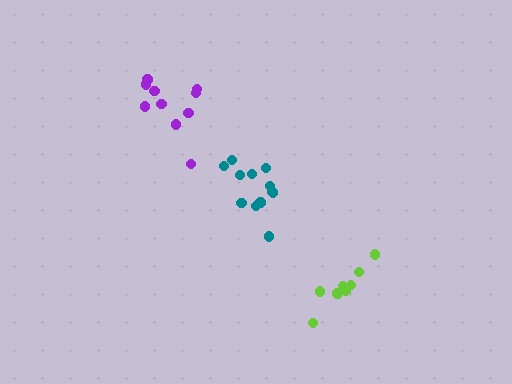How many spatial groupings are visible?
There are 3 spatial groupings.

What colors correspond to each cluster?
The clusters are colored: lime, purple, teal.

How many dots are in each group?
Group 1: 8 dots, Group 2: 10 dots, Group 3: 12 dots (30 total).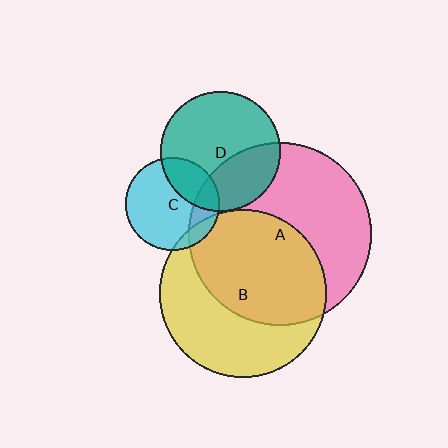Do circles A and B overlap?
Yes.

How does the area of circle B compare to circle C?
Approximately 3.2 times.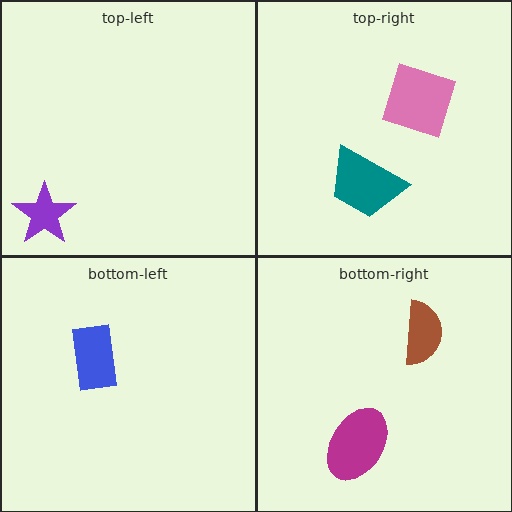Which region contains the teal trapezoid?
The top-right region.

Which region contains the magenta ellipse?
The bottom-right region.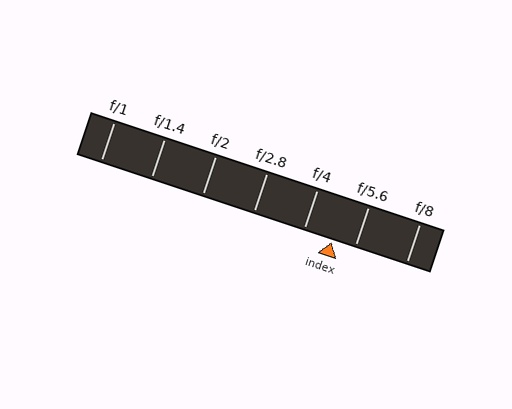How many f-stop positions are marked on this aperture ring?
There are 7 f-stop positions marked.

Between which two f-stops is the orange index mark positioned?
The index mark is between f/4 and f/5.6.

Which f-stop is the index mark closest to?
The index mark is closest to f/5.6.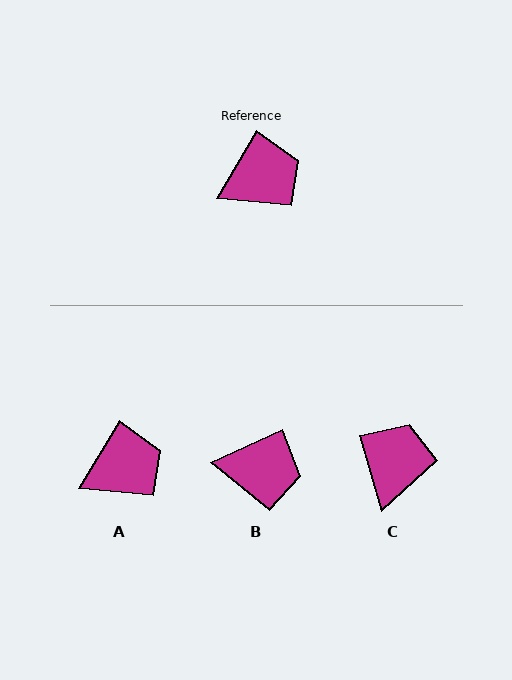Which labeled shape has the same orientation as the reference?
A.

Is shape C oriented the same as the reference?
No, it is off by about 47 degrees.